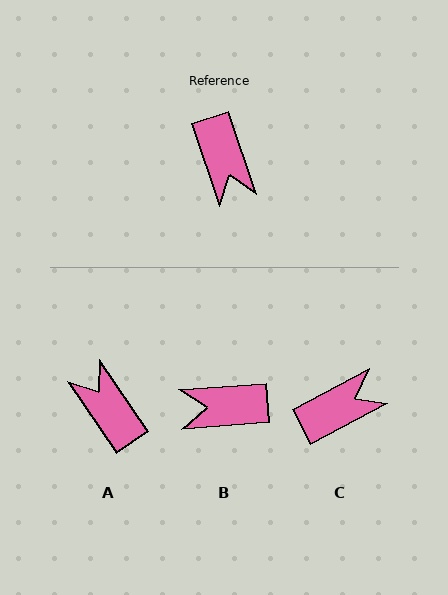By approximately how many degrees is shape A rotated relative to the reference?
Approximately 164 degrees clockwise.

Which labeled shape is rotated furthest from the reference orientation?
A, about 164 degrees away.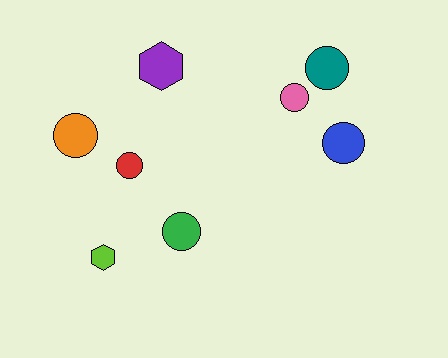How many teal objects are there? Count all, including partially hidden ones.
There is 1 teal object.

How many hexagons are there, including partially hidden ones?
There are 2 hexagons.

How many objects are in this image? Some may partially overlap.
There are 8 objects.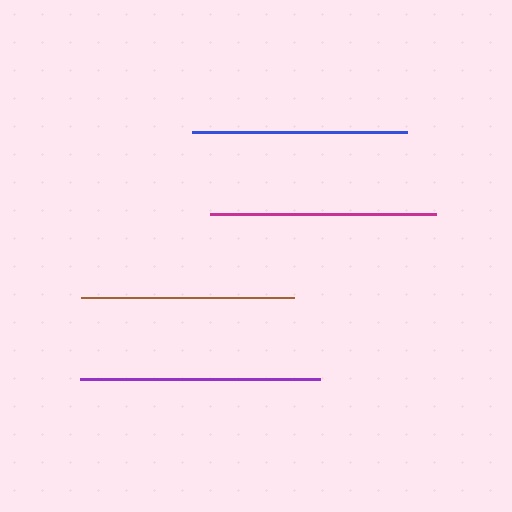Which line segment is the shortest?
The brown line is the shortest at approximately 213 pixels.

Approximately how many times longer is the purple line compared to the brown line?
The purple line is approximately 1.1 times the length of the brown line.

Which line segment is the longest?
The purple line is the longest at approximately 240 pixels.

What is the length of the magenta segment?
The magenta segment is approximately 226 pixels long.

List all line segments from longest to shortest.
From longest to shortest: purple, magenta, blue, brown.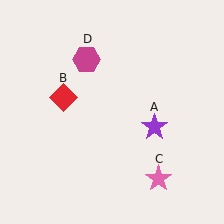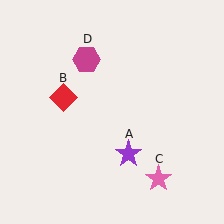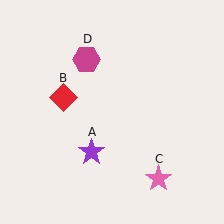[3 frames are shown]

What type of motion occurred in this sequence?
The purple star (object A) rotated clockwise around the center of the scene.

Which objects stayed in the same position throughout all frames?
Red diamond (object B) and pink star (object C) and magenta hexagon (object D) remained stationary.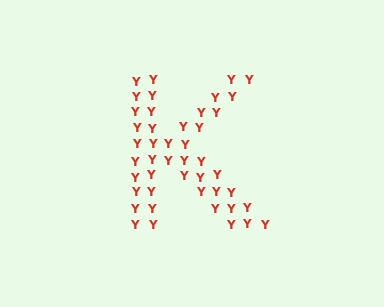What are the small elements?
The small elements are letter Y's.